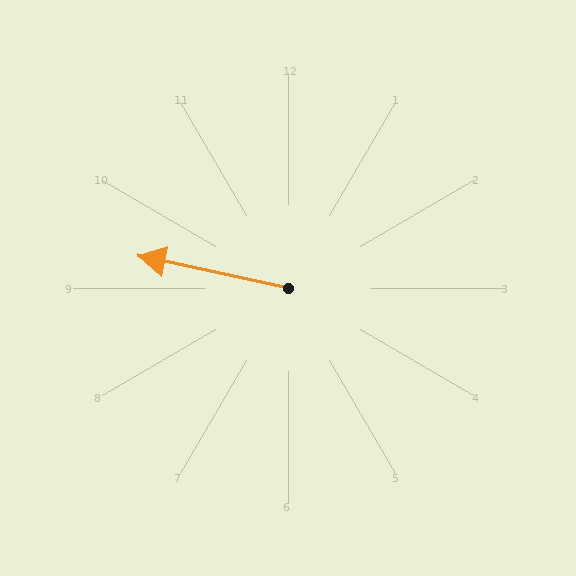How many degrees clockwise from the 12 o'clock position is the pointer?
Approximately 282 degrees.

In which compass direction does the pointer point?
West.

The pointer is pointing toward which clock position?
Roughly 9 o'clock.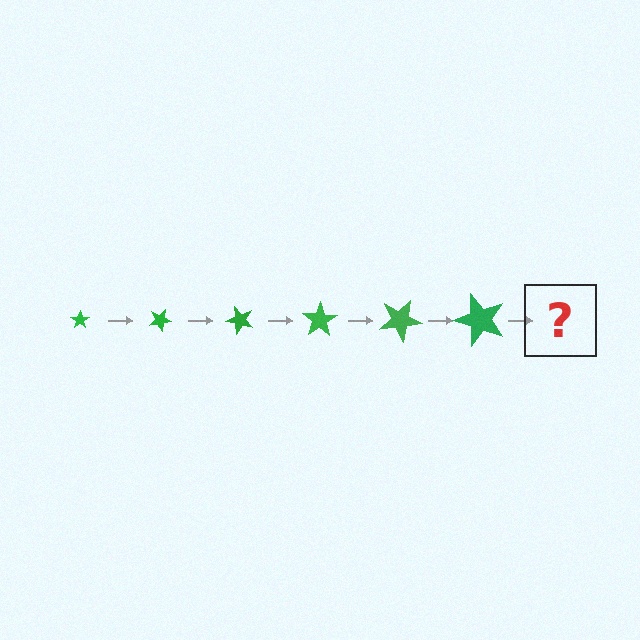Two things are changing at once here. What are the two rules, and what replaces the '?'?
The two rules are that the star grows larger each step and it rotates 25 degrees each step. The '?' should be a star, larger than the previous one and rotated 150 degrees from the start.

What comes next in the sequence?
The next element should be a star, larger than the previous one and rotated 150 degrees from the start.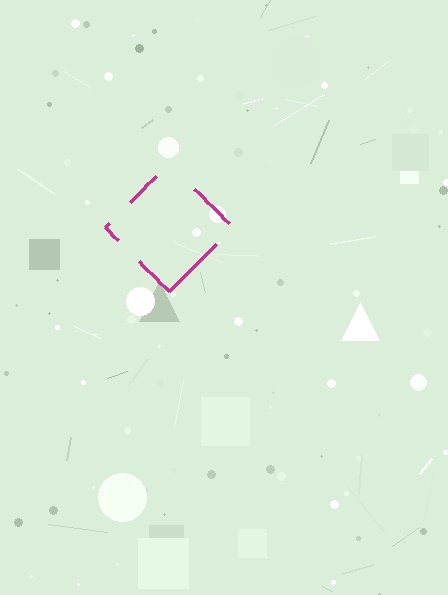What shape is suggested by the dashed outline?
The dashed outline suggests a diamond.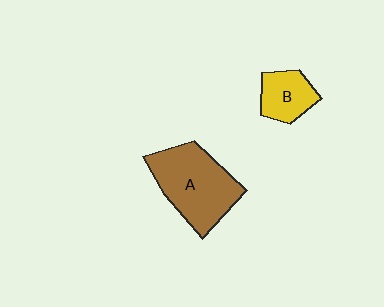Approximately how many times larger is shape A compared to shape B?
Approximately 2.2 times.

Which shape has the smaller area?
Shape B (yellow).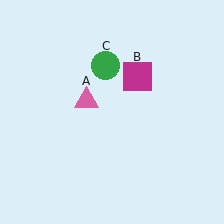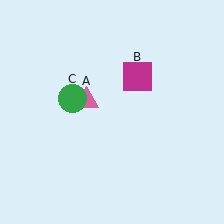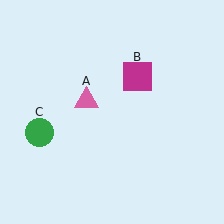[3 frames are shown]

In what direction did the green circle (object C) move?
The green circle (object C) moved down and to the left.